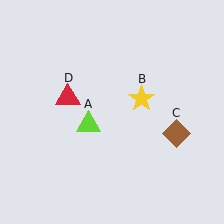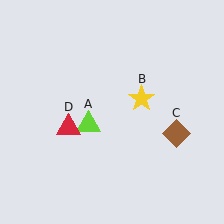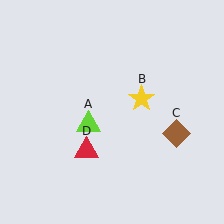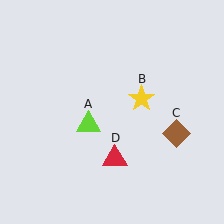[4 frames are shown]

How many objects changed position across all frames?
1 object changed position: red triangle (object D).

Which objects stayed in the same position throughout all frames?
Lime triangle (object A) and yellow star (object B) and brown diamond (object C) remained stationary.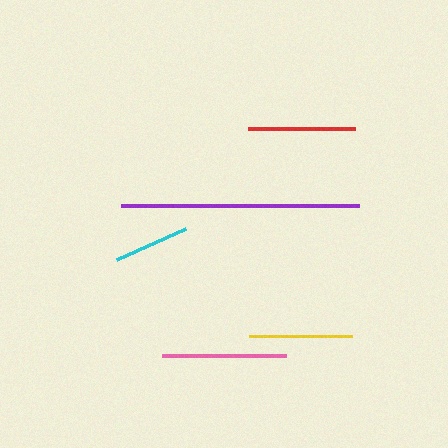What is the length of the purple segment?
The purple segment is approximately 238 pixels long.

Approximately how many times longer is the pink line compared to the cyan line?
The pink line is approximately 1.6 times the length of the cyan line.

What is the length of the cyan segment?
The cyan segment is approximately 76 pixels long.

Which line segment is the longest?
The purple line is the longest at approximately 238 pixels.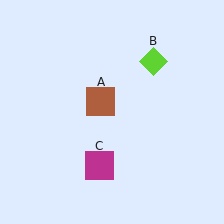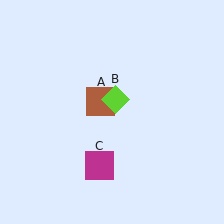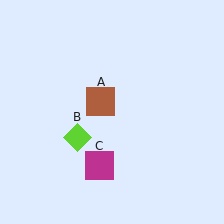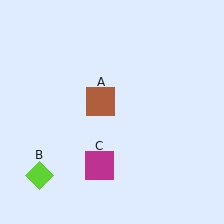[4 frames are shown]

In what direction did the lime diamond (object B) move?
The lime diamond (object B) moved down and to the left.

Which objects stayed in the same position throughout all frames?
Brown square (object A) and magenta square (object C) remained stationary.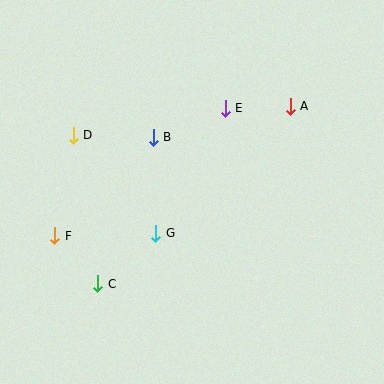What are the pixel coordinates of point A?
Point A is at (290, 106).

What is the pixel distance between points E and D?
The distance between E and D is 154 pixels.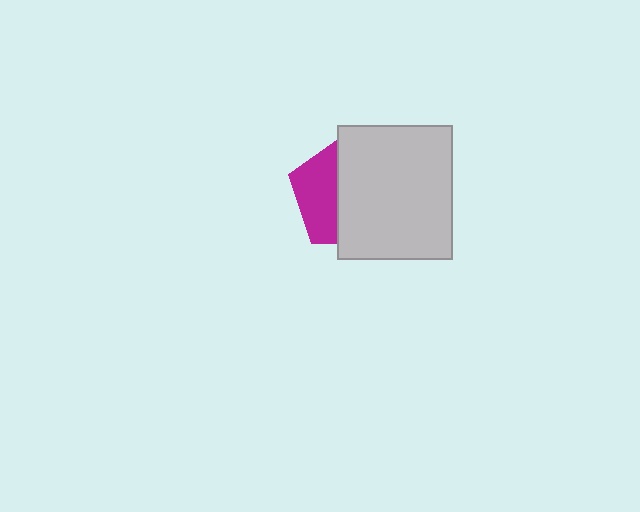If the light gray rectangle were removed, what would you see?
You would see the complete magenta pentagon.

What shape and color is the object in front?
The object in front is a light gray rectangle.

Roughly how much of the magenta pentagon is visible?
A small part of it is visible (roughly 38%).